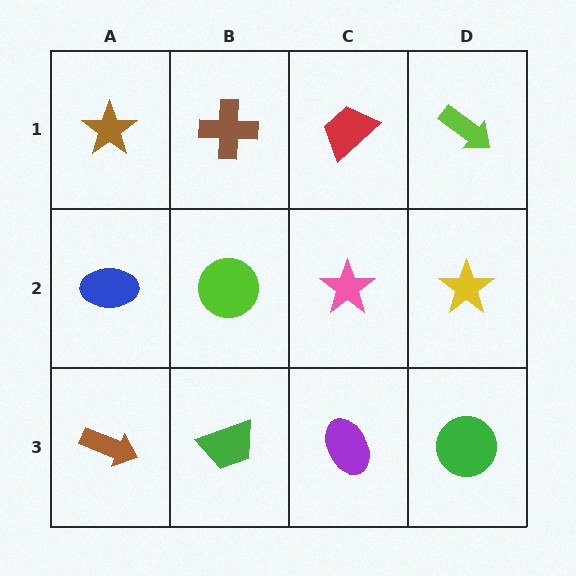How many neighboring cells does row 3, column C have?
3.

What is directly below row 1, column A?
A blue ellipse.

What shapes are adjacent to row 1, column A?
A blue ellipse (row 2, column A), a brown cross (row 1, column B).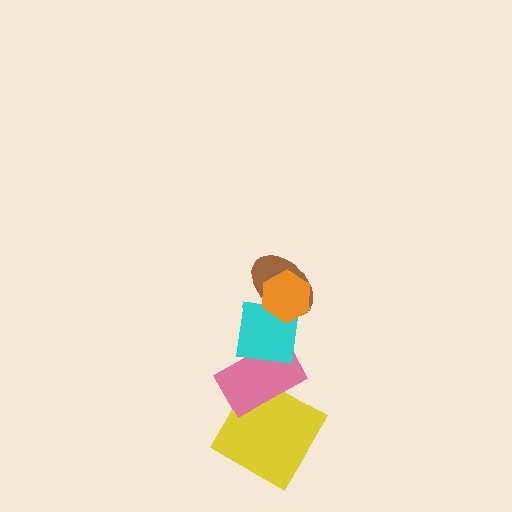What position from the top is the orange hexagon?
The orange hexagon is 1st from the top.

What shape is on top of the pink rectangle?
The cyan square is on top of the pink rectangle.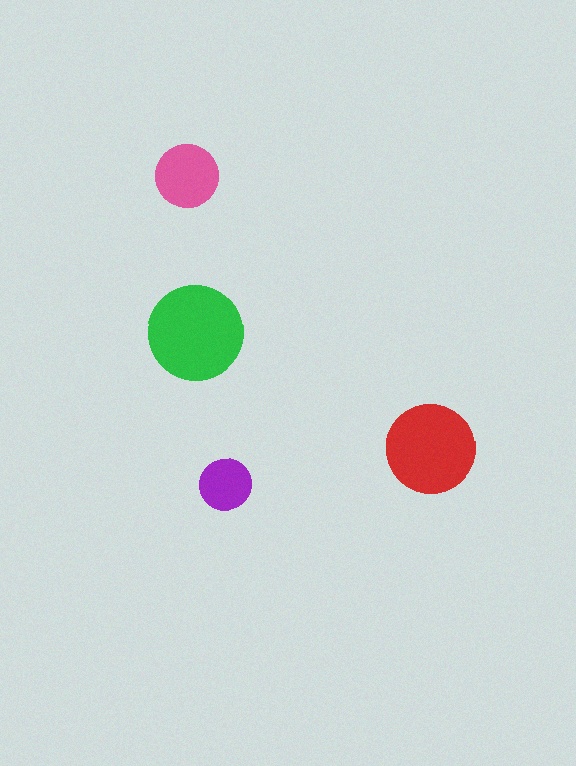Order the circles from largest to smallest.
the green one, the red one, the pink one, the purple one.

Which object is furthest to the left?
The pink circle is leftmost.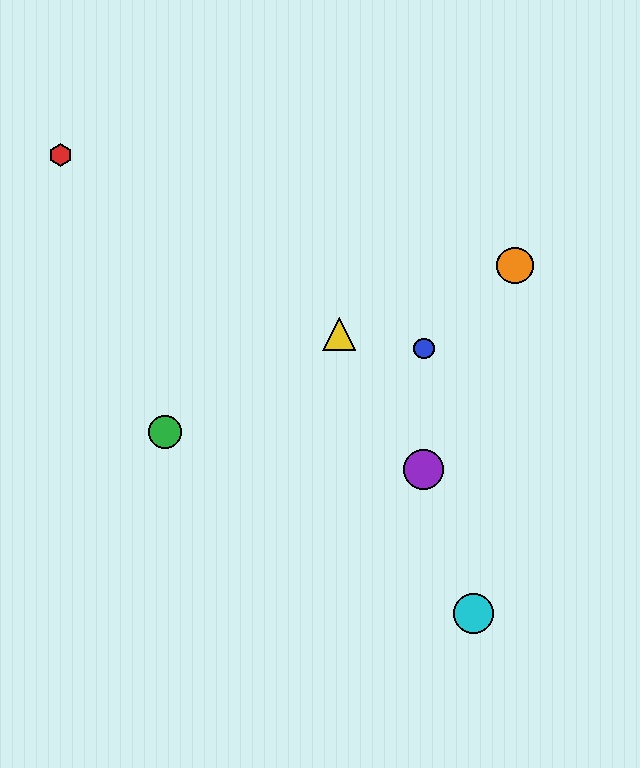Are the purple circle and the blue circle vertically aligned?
Yes, both are at x≈424.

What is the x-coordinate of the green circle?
The green circle is at x≈165.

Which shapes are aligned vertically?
The blue circle, the purple circle are aligned vertically.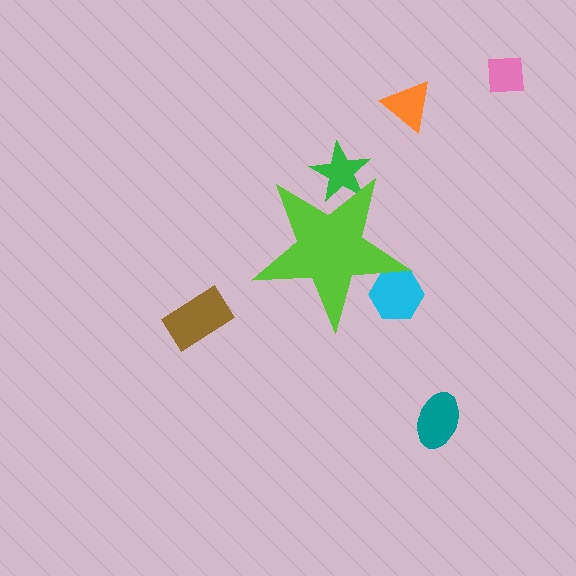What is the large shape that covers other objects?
A lime star.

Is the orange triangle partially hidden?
No, the orange triangle is fully visible.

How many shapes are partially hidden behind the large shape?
2 shapes are partially hidden.